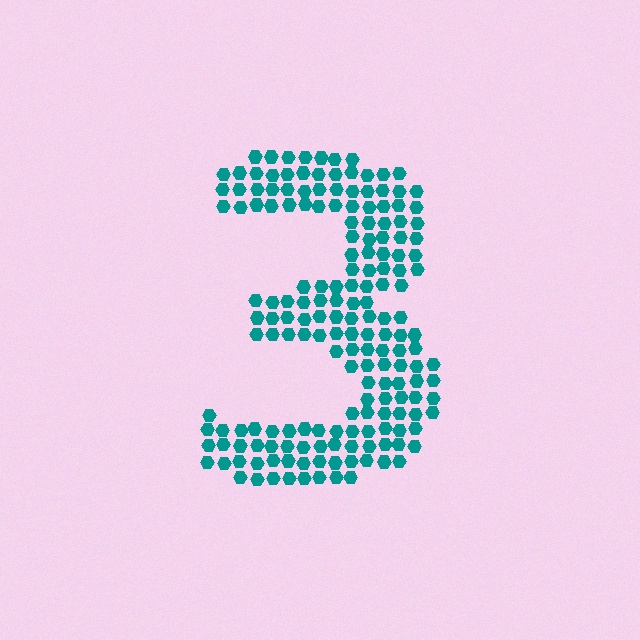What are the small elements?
The small elements are hexagons.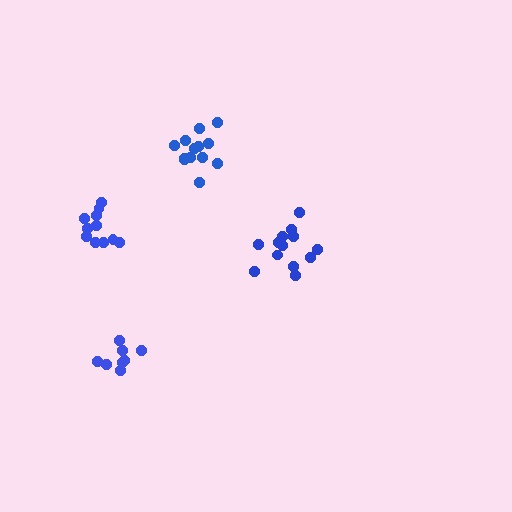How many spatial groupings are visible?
There are 4 spatial groupings.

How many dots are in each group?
Group 1: 11 dots, Group 2: 8 dots, Group 3: 13 dots, Group 4: 13 dots (45 total).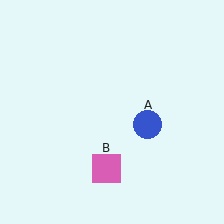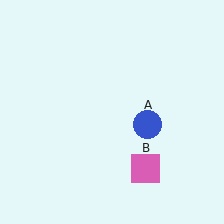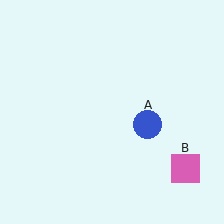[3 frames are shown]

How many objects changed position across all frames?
1 object changed position: pink square (object B).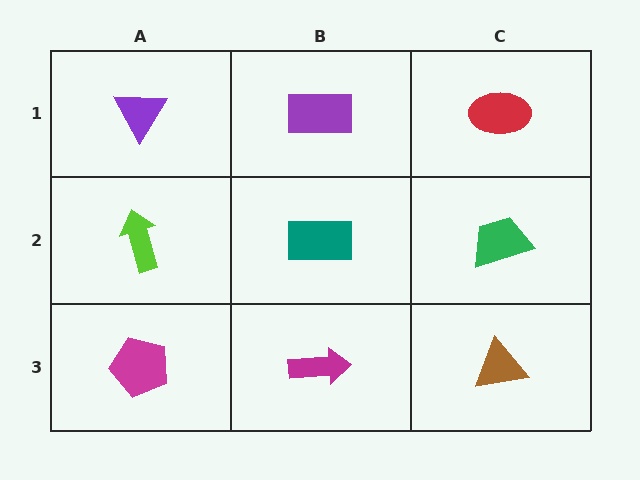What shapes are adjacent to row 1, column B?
A teal rectangle (row 2, column B), a purple triangle (row 1, column A), a red ellipse (row 1, column C).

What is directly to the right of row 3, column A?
A magenta arrow.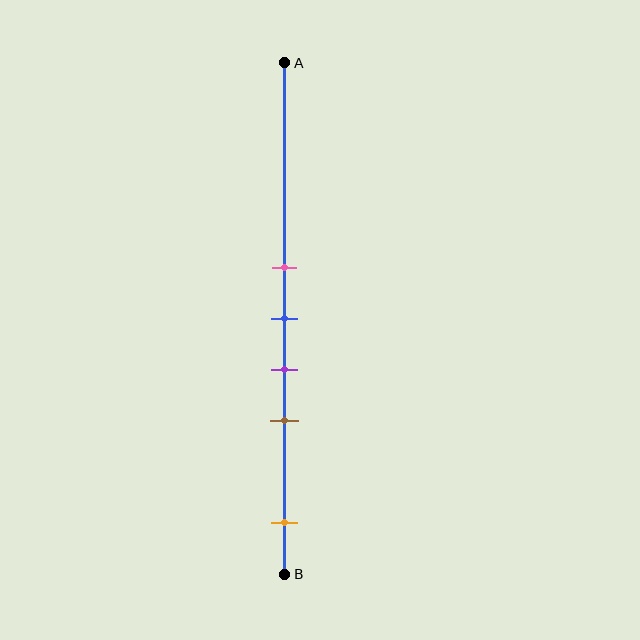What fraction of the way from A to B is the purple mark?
The purple mark is approximately 60% (0.6) of the way from A to B.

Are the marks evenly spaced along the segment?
No, the marks are not evenly spaced.